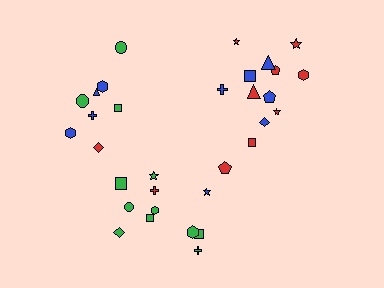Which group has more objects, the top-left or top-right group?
The top-right group.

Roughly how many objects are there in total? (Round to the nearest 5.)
Roughly 30 objects in total.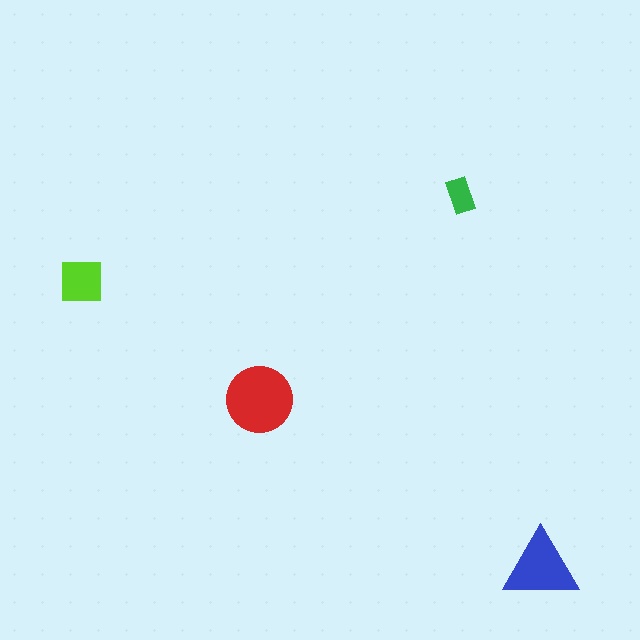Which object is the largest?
The red circle.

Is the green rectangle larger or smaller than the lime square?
Smaller.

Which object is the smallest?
The green rectangle.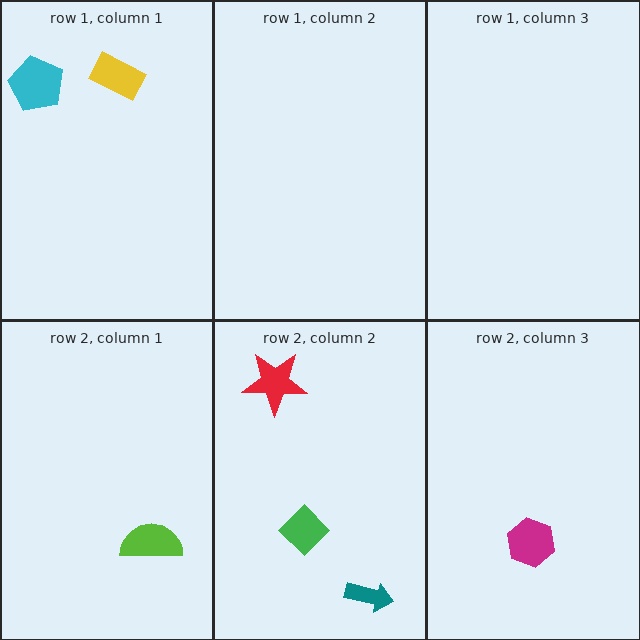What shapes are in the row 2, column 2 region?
The red star, the teal arrow, the green diamond.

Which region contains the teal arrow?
The row 2, column 2 region.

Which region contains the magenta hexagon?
The row 2, column 3 region.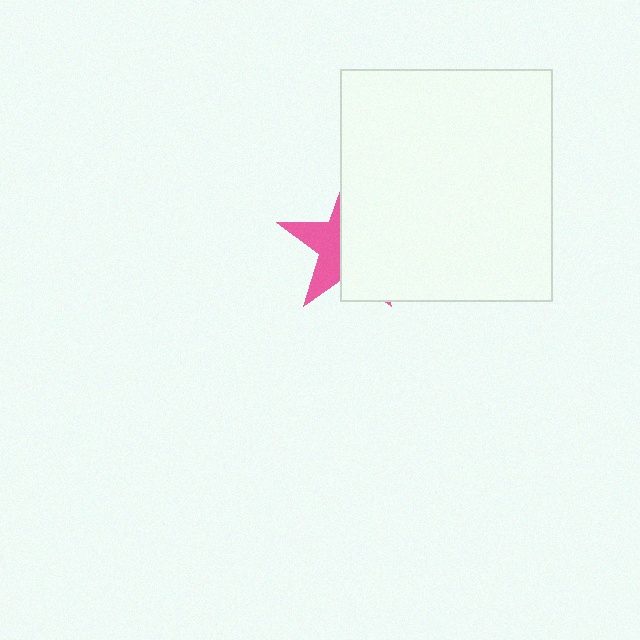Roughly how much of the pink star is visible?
A small part of it is visible (roughly 38%).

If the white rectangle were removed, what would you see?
You would see the complete pink star.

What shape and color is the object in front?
The object in front is a white rectangle.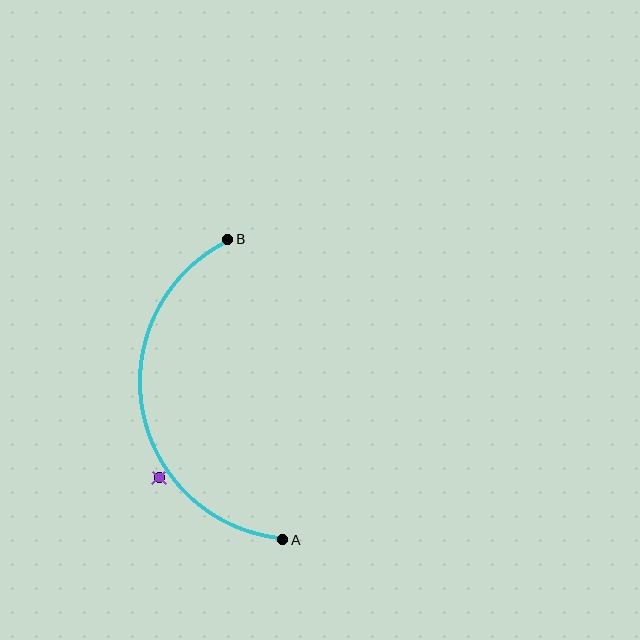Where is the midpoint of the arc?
The arc midpoint is the point on the curve farthest from the straight line joining A and B. It sits to the left of that line.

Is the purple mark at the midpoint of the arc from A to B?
No — the purple mark does not lie on the arc at all. It sits slightly outside the curve.